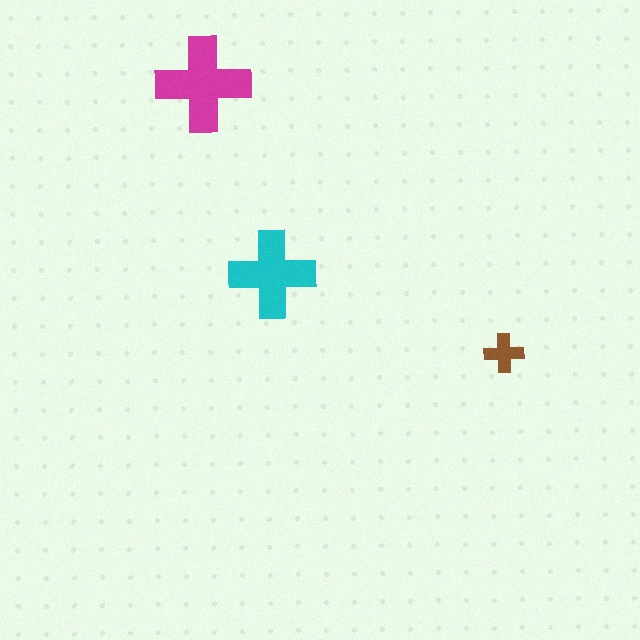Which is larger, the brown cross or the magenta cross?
The magenta one.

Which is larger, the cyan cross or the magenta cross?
The magenta one.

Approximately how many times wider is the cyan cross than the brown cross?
About 2 times wider.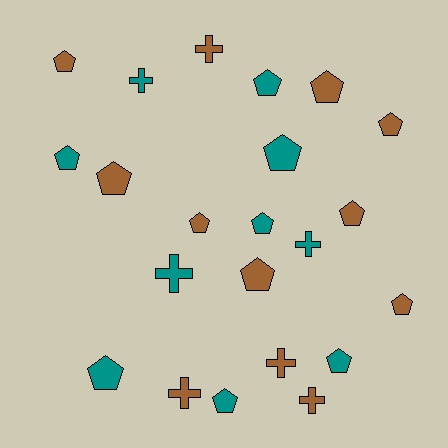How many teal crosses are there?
There are 3 teal crosses.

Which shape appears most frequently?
Pentagon, with 15 objects.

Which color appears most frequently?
Brown, with 12 objects.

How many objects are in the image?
There are 22 objects.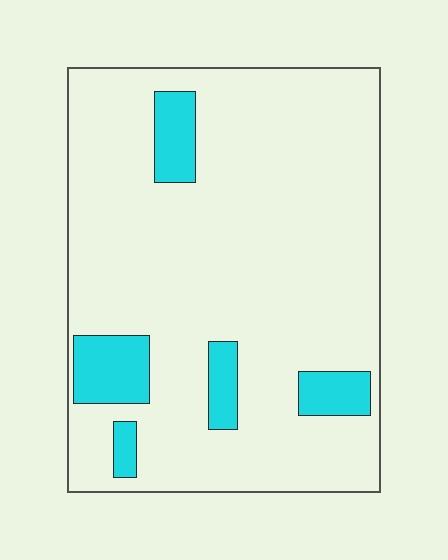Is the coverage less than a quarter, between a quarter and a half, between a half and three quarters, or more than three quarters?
Less than a quarter.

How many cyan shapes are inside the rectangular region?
5.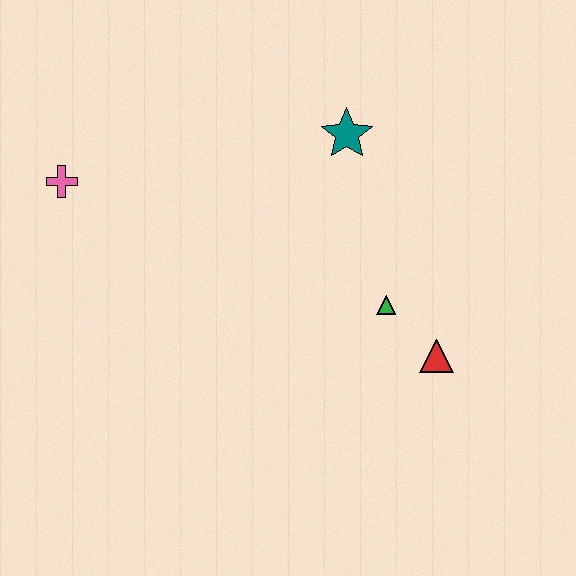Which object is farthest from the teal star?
The pink cross is farthest from the teal star.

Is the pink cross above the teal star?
No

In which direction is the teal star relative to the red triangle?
The teal star is above the red triangle.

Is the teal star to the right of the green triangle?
No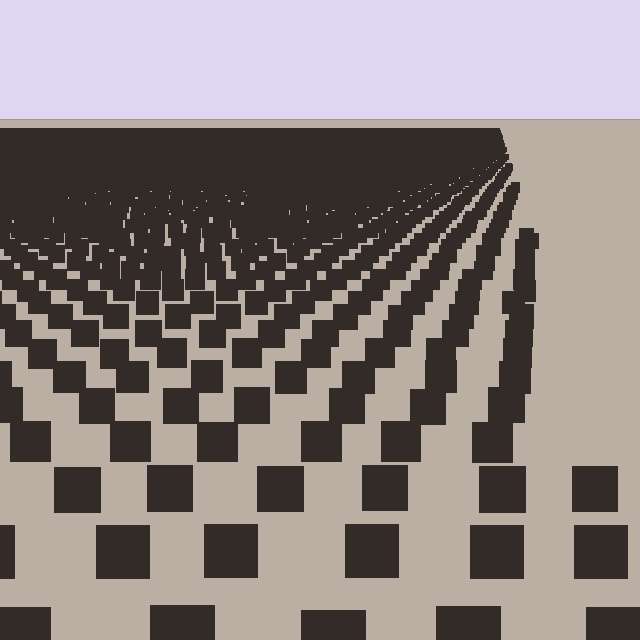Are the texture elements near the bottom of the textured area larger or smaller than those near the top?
Larger. Near the bottom, elements are closer to the viewer and appear at a bigger on-screen size.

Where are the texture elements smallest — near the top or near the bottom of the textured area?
Near the top.